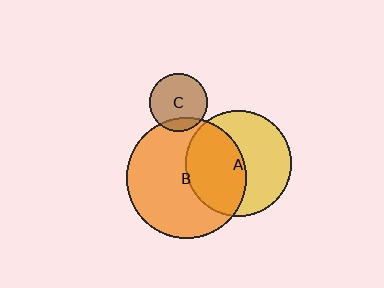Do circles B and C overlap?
Yes.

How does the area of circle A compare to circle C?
Approximately 3.3 times.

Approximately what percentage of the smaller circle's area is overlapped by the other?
Approximately 15%.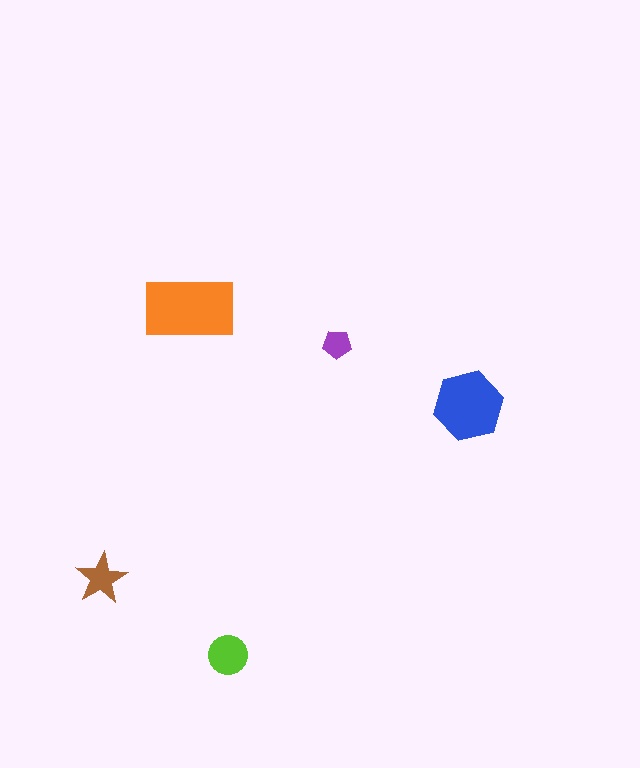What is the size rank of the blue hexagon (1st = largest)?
2nd.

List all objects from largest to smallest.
The orange rectangle, the blue hexagon, the lime circle, the brown star, the purple pentagon.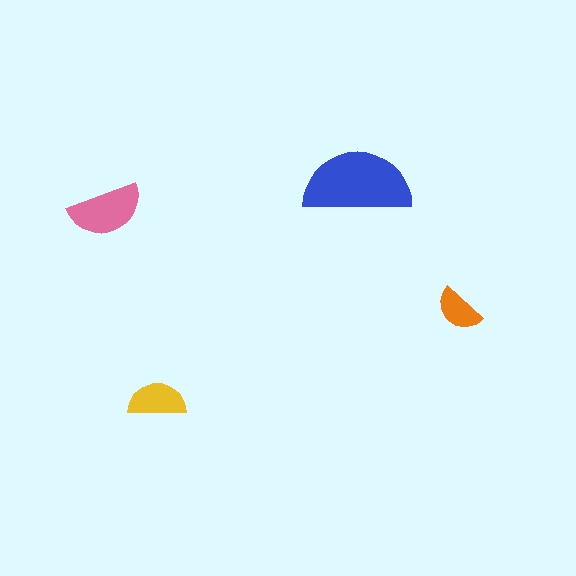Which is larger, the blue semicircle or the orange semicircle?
The blue one.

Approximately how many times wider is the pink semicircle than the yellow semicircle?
About 1.5 times wider.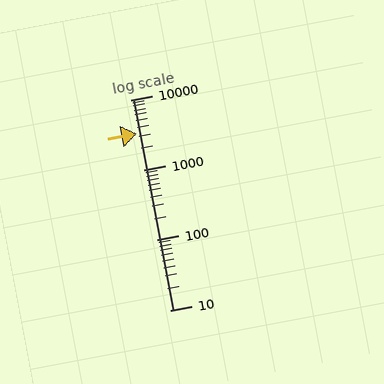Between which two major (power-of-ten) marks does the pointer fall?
The pointer is between 1000 and 10000.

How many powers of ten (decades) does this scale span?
The scale spans 3 decades, from 10 to 10000.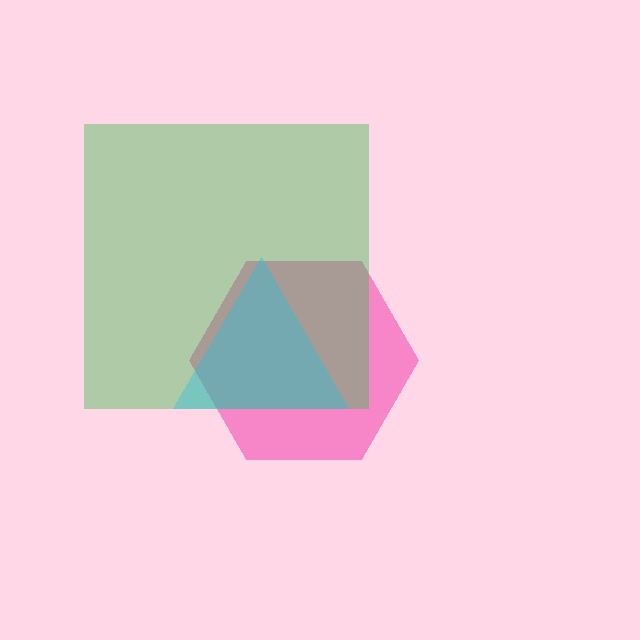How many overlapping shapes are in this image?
There are 3 overlapping shapes in the image.